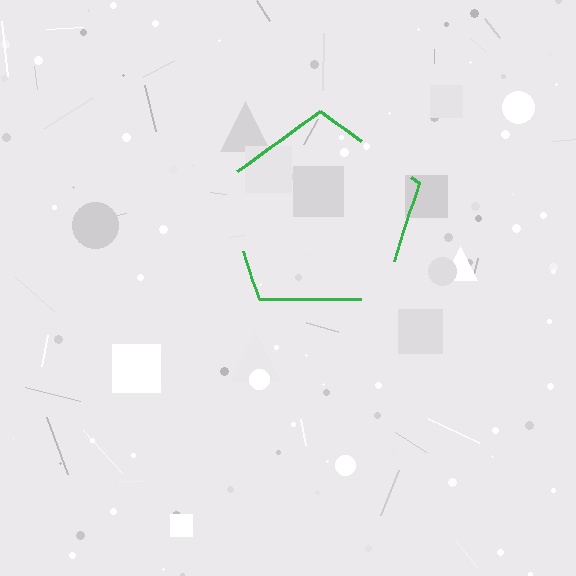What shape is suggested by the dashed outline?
The dashed outline suggests a pentagon.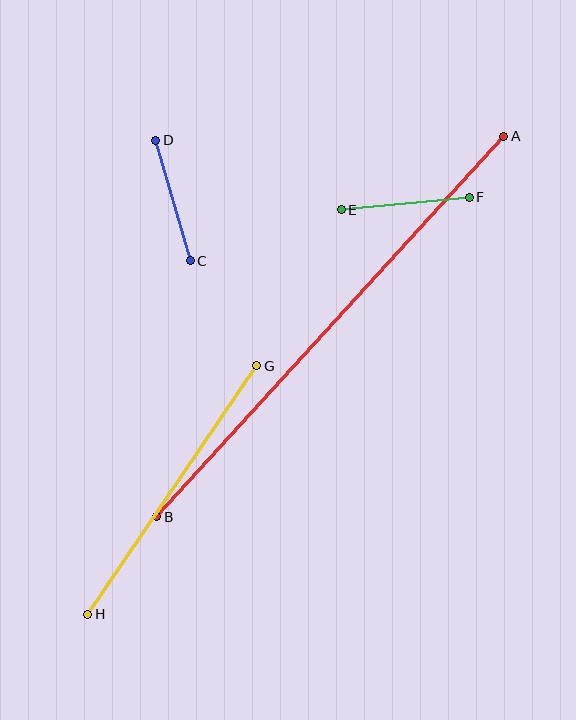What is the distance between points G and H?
The distance is approximately 301 pixels.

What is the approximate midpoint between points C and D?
The midpoint is at approximately (173, 200) pixels.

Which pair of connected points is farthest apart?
Points A and B are farthest apart.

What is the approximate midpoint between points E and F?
The midpoint is at approximately (405, 203) pixels.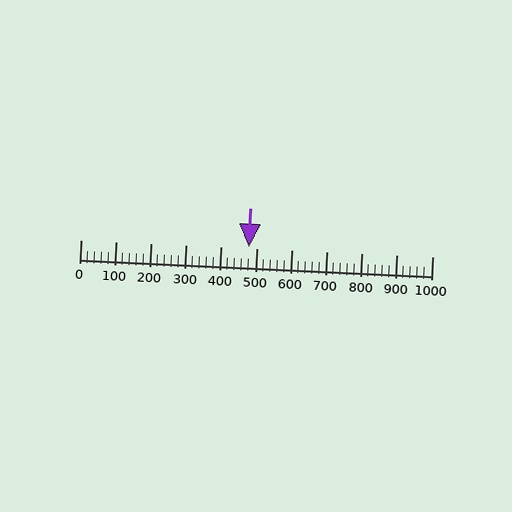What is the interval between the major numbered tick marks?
The major tick marks are spaced 100 units apart.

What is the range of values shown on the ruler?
The ruler shows values from 0 to 1000.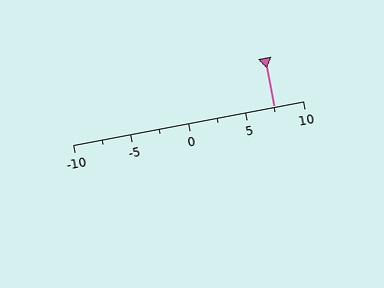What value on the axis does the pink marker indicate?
The marker indicates approximately 7.5.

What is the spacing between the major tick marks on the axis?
The major ticks are spaced 5 apart.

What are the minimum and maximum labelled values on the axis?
The axis runs from -10 to 10.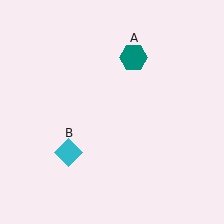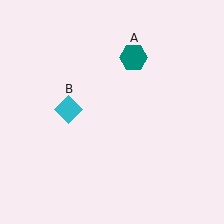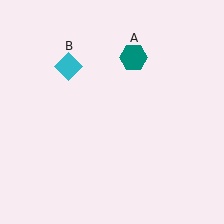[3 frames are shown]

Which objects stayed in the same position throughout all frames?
Teal hexagon (object A) remained stationary.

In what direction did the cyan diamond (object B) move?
The cyan diamond (object B) moved up.